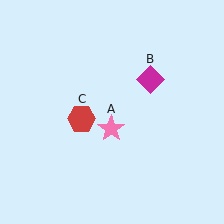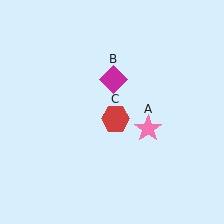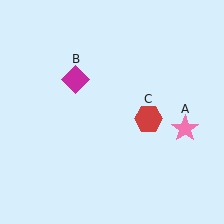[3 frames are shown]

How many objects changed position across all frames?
3 objects changed position: pink star (object A), magenta diamond (object B), red hexagon (object C).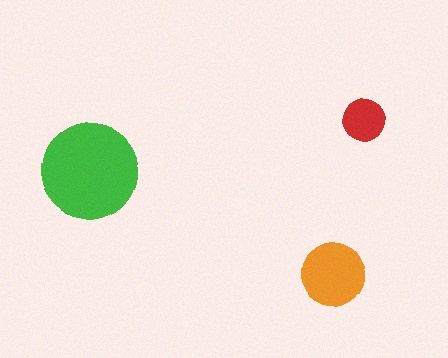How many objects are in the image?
There are 3 objects in the image.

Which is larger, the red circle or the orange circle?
The orange one.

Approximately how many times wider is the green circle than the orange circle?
About 1.5 times wider.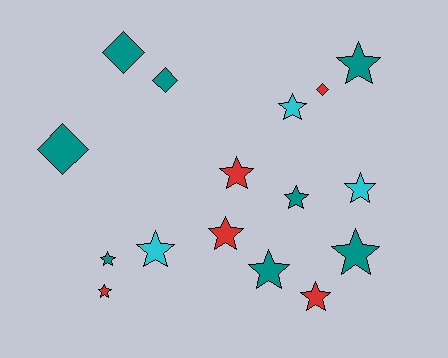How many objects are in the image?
There are 16 objects.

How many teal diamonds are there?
There are 3 teal diamonds.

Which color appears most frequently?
Teal, with 8 objects.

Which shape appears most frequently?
Star, with 12 objects.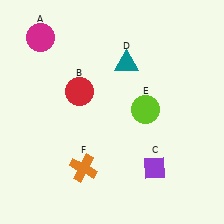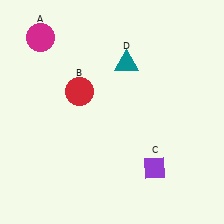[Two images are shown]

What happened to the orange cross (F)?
The orange cross (F) was removed in Image 2. It was in the bottom-left area of Image 1.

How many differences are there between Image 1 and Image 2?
There are 2 differences between the two images.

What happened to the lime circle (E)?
The lime circle (E) was removed in Image 2. It was in the top-right area of Image 1.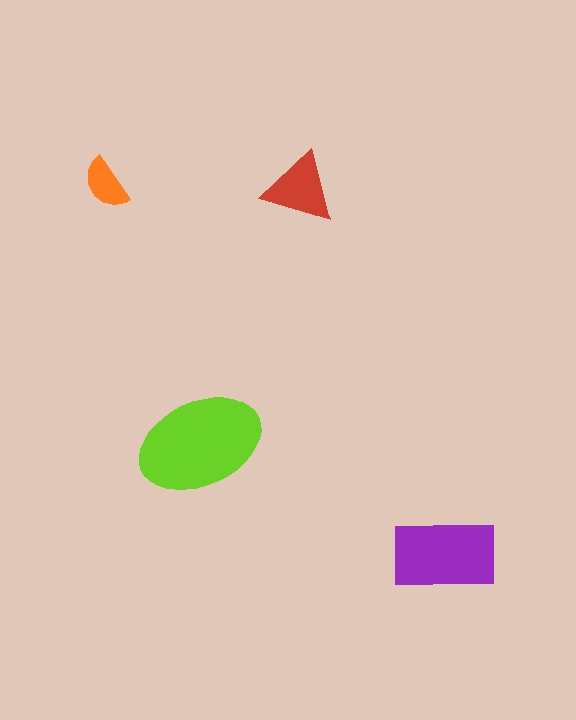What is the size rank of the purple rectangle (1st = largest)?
2nd.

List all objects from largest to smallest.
The lime ellipse, the purple rectangle, the red triangle, the orange semicircle.